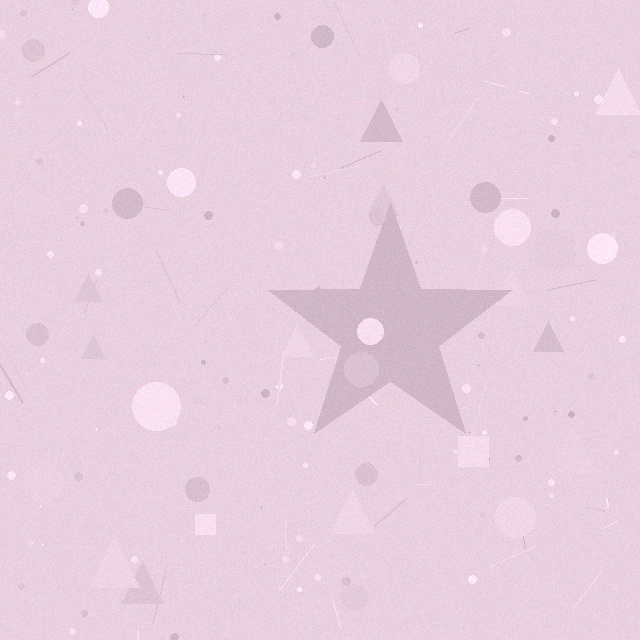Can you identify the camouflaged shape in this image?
The camouflaged shape is a star.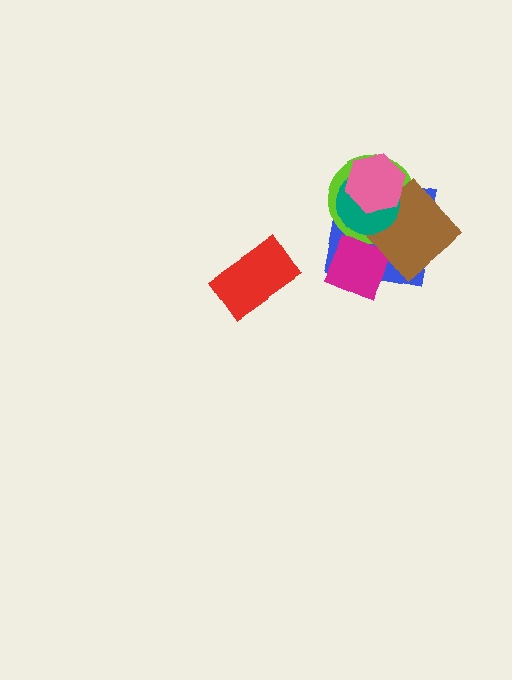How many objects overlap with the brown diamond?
5 objects overlap with the brown diamond.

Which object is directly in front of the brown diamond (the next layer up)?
The teal circle is directly in front of the brown diamond.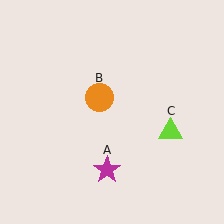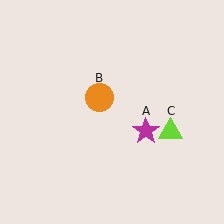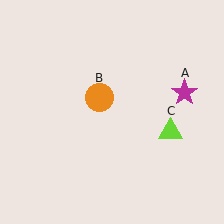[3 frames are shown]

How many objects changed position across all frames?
1 object changed position: magenta star (object A).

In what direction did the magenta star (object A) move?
The magenta star (object A) moved up and to the right.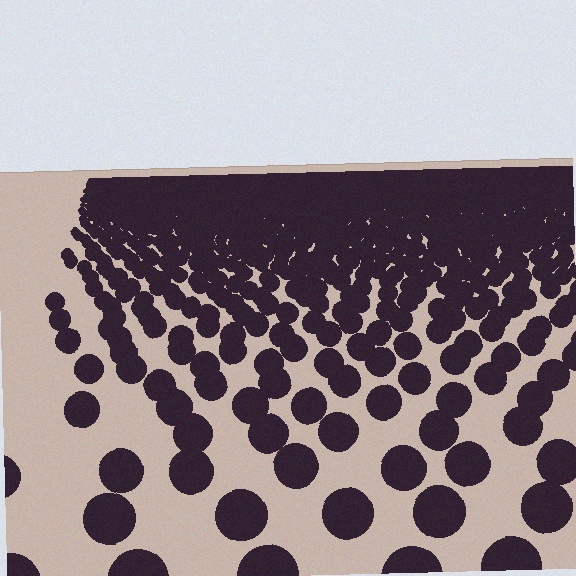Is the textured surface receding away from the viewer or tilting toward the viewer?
The surface is receding away from the viewer. Texture elements get smaller and denser toward the top.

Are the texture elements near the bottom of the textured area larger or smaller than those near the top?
Larger. Near the bottom, elements are closer to the viewer and appear at a bigger on-screen size.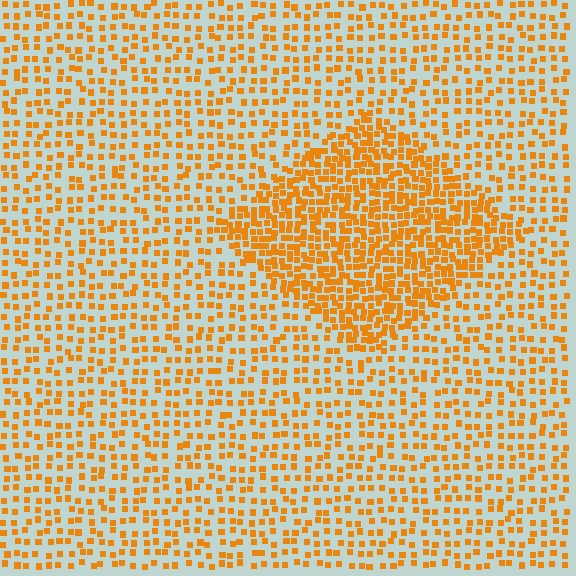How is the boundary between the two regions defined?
The boundary is defined by a change in element density (approximately 2.1x ratio). All elements are the same color, size, and shape.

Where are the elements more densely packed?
The elements are more densely packed inside the diamond boundary.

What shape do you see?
I see a diamond.